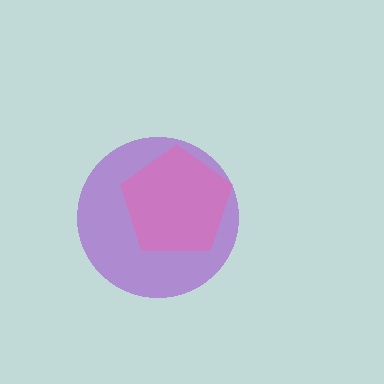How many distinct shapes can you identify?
There are 2 distinct shapes: a purple circle, a pink pentagon.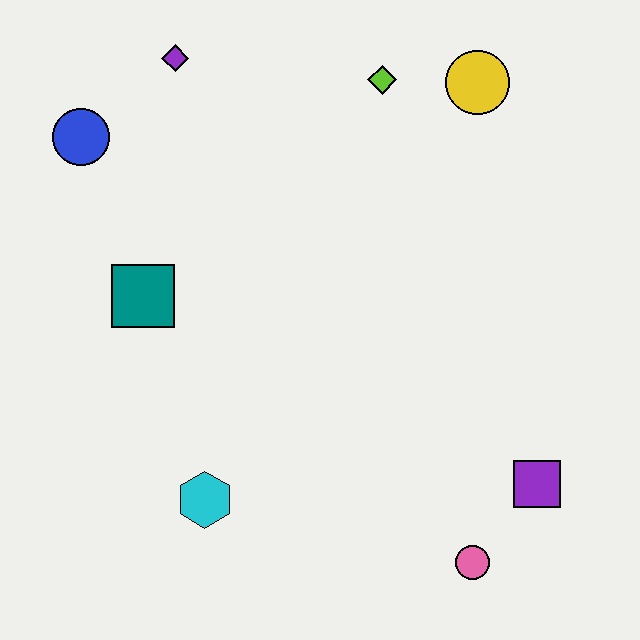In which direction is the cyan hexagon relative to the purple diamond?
The cyan hexagon is below the purple diamond.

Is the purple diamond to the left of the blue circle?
No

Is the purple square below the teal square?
Yes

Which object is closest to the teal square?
The blue circle is closest to the teal square.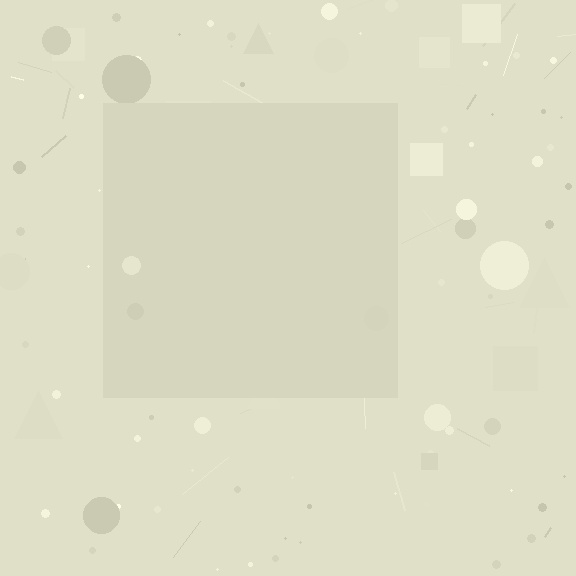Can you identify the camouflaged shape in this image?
The camouflaged shape is a square.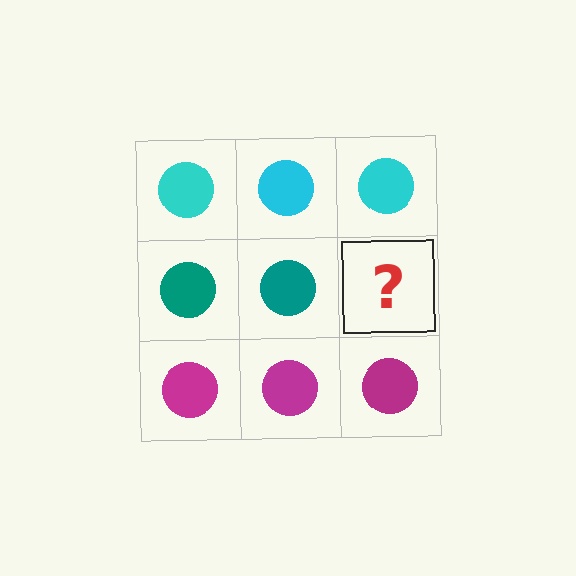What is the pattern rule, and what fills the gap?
The rule is that each row has a consistent color. The gap should be filled with a teal circle.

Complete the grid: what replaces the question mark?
The question mark should be replaced with a teal circle.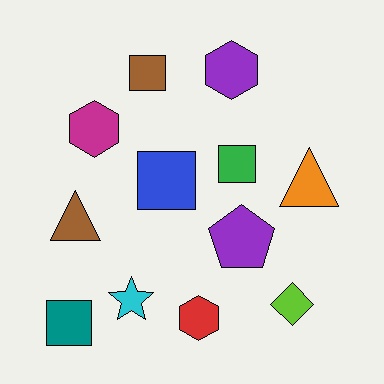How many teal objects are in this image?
There is 1 teal object.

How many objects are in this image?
There are 12 objects.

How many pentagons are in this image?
There is 1 pentagon.